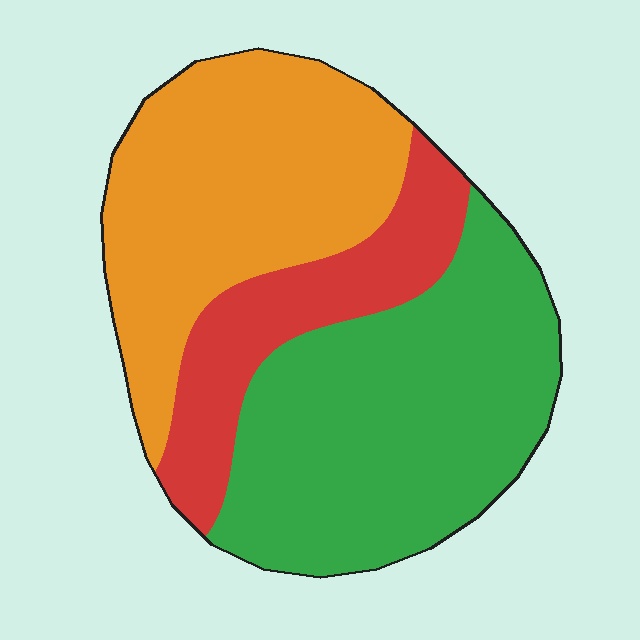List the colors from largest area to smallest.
From largest to smallest: green, orange, red.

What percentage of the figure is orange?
Orange takes up between a third and a half of the figure.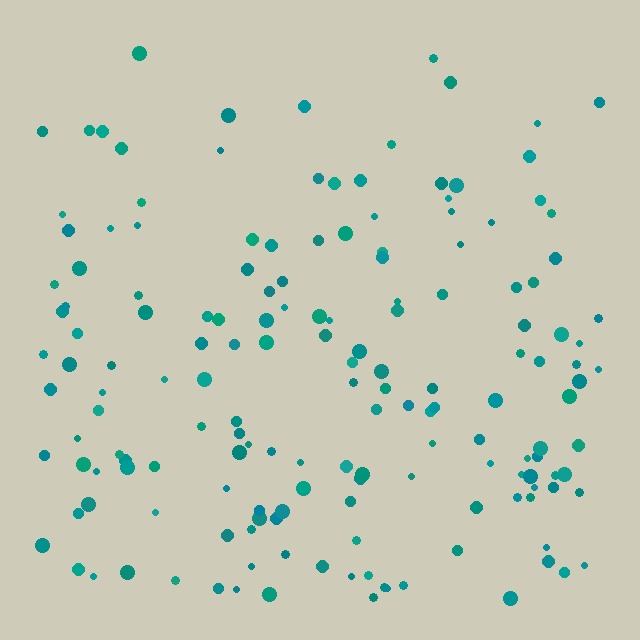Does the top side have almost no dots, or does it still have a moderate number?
Still a moderate number, just noticeably fewer than the bottom.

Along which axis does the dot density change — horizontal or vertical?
Vertical.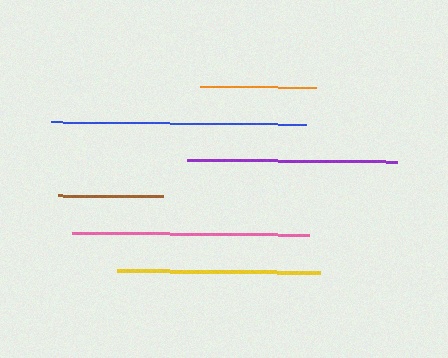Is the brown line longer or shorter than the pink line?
The pink line is longer than the brown line.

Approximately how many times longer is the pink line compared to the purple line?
The pink line is approximately 1.1 times the length of the purple line.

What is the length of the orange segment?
The orange segment is approximately 116 pixels long.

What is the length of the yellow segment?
The yellow segment is approximately 204 pixels long.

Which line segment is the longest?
The blue line is the longest at approximately 255 pixels.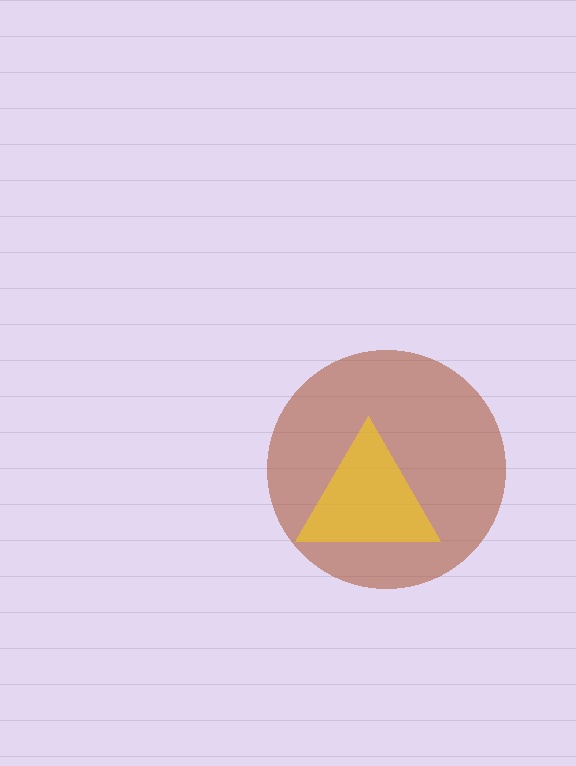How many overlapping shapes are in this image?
There are 2 overlapping shapes in the image.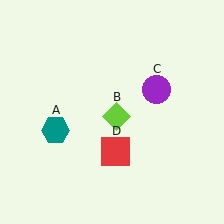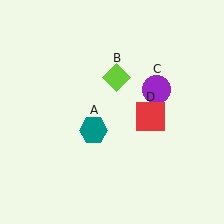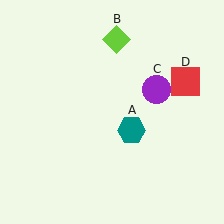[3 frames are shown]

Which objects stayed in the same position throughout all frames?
Purple circle (object C) remained stationary.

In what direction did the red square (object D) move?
The red square (object D) moved up and to the right.